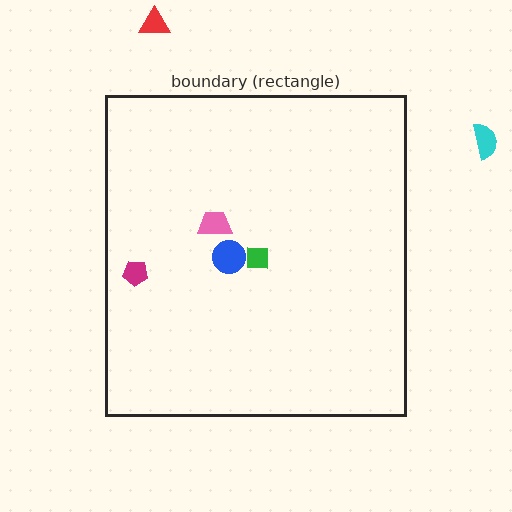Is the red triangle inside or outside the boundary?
Outside.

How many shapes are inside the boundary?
4 inside, 2 outside.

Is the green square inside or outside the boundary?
Inside.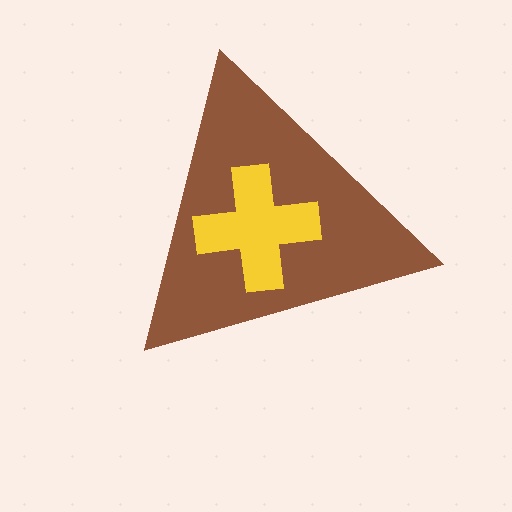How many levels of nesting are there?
2.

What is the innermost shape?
The yellow cross.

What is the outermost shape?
The brown triangle.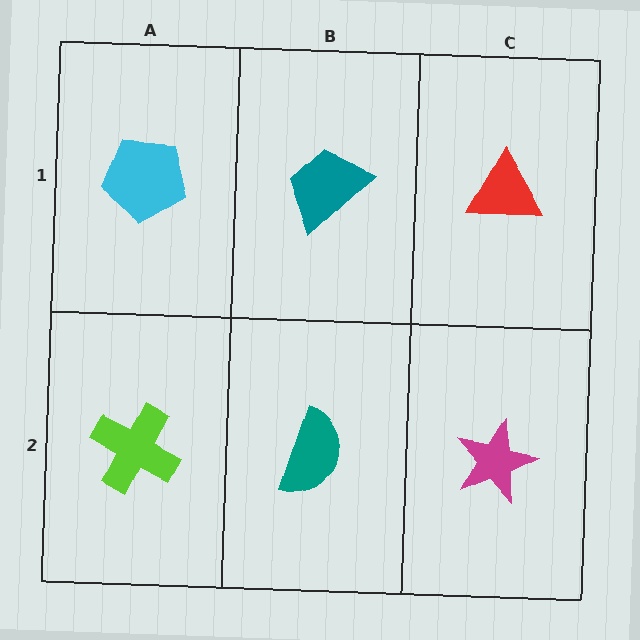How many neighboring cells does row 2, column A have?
2.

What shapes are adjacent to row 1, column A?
A lime cross (row 2, column A), a teal trapezoid (row 1, column B).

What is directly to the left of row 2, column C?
A teal semicircle.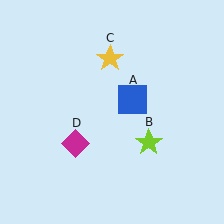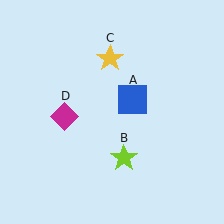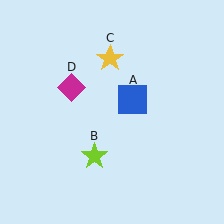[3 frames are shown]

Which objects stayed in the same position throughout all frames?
Blue square (object A) and yellow star (object C) remained stationary.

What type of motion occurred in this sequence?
The lime star (object B), magenta diamond (object D) rotated clockwise around the center of the scene.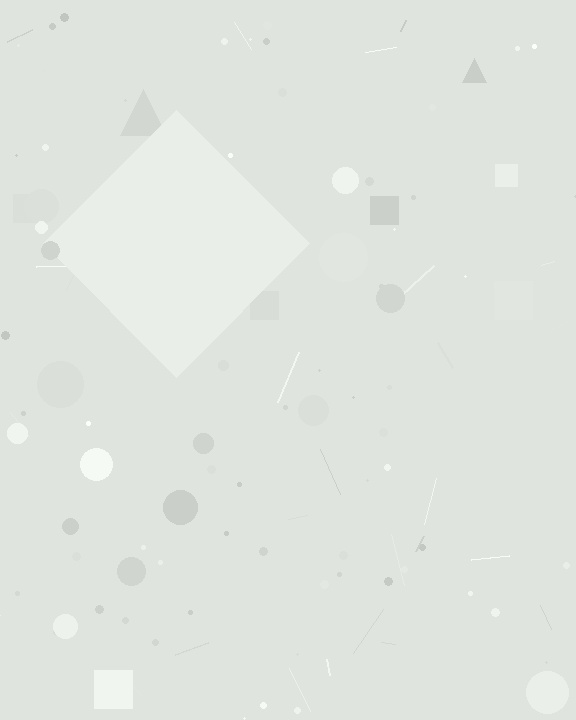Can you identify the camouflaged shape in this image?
The camouflaged shape is a diamond.